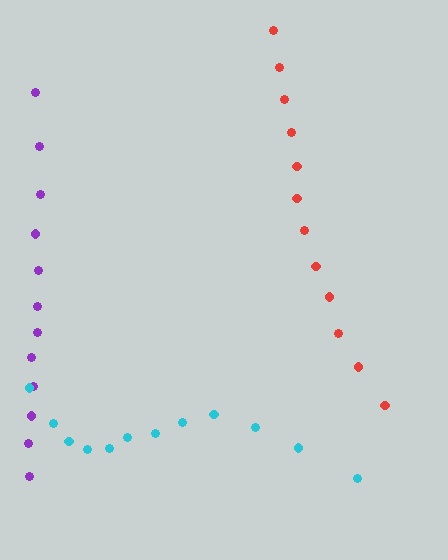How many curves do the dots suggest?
There are 3 distinct paths.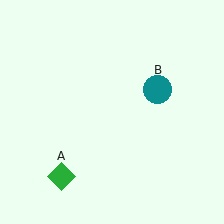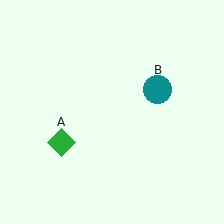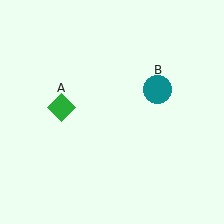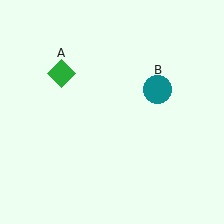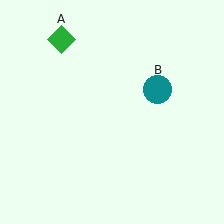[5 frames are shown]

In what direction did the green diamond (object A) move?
The green diamond (object A) moved up.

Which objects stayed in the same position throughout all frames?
Teal circle (object B) remained stationary.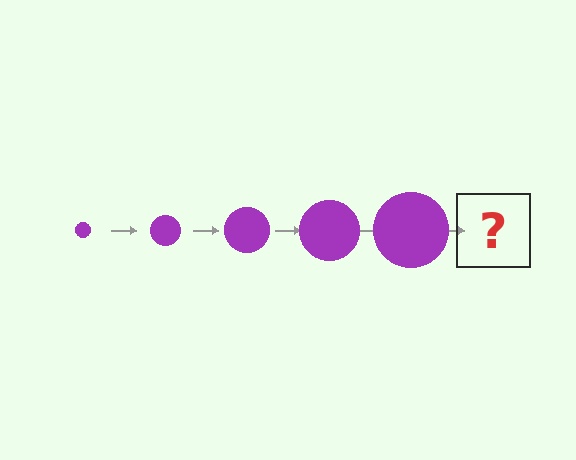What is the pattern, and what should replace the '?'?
The pattern is that the circle gets progressively larger each step. The '?' should be a purple circle, larger than the previous one.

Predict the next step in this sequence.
The next step is a purple circle, larger than the previous one.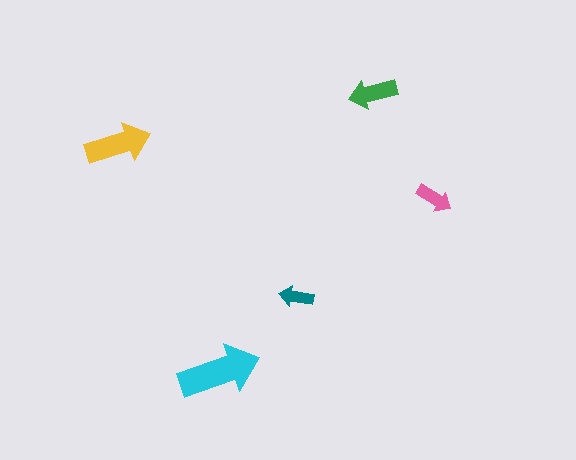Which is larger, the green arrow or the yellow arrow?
The yellow one.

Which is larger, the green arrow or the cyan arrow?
The cyan one.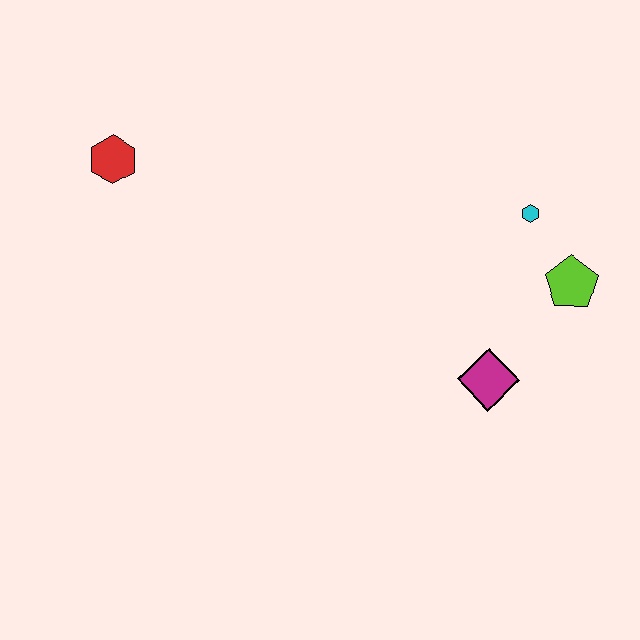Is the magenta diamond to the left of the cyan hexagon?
Yes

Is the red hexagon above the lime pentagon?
Yes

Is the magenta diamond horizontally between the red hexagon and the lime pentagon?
Yes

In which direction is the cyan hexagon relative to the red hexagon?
The cyan hexagon is to the right of the red hexagon.